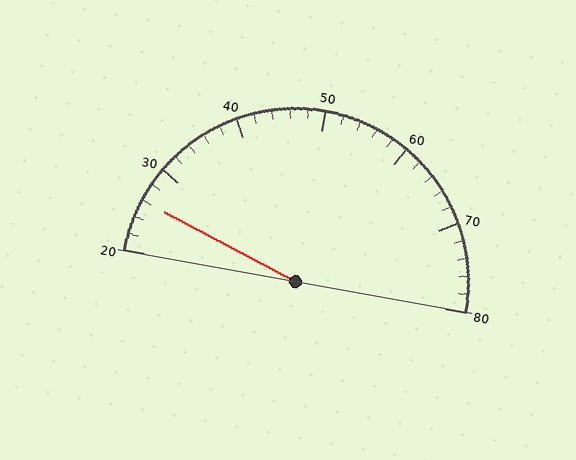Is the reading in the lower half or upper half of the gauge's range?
The reading is in the lower half of the range (20 to 80).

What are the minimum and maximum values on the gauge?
The gauge ranges from 20 to 80.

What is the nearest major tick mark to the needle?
The nearest major tick mark is 30.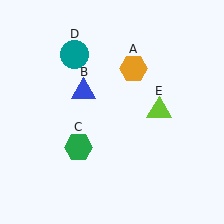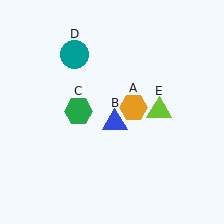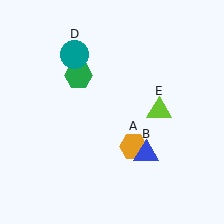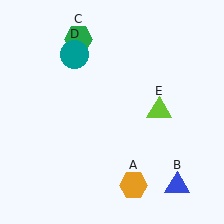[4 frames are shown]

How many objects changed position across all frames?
3 objects changed position: orange hexagon (object A), blue triangle (object B), green hexagon (object C).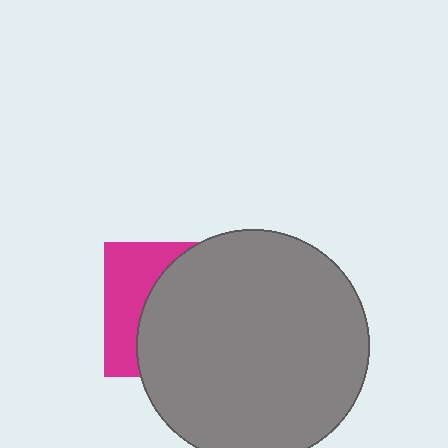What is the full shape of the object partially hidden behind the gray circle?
The partially hidden object is a magenta square.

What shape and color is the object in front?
The object in front is a gray circle.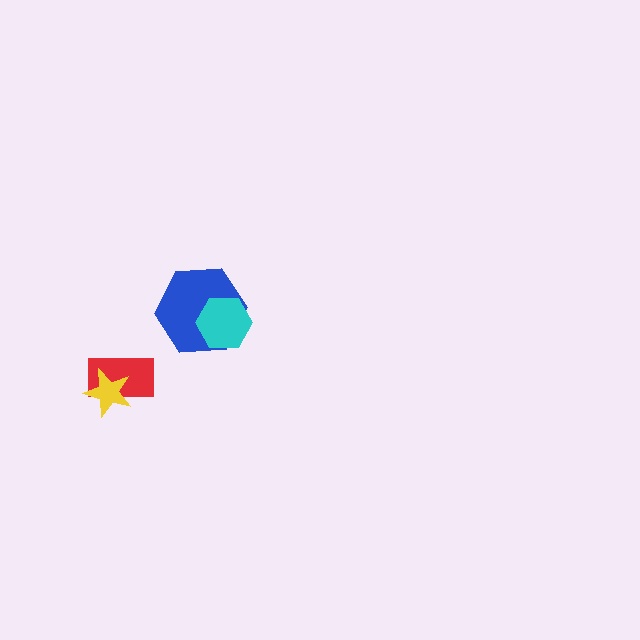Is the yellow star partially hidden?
No, no other shape covers it.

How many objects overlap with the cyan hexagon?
1 object overlaps with the cyan hexagon.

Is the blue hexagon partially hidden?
Yes, it is partially covered by another shape.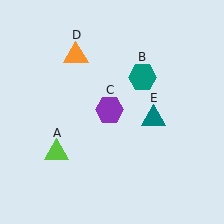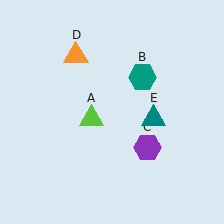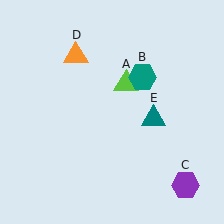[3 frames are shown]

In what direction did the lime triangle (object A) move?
The lime triangle (object A) moved up and to the right.